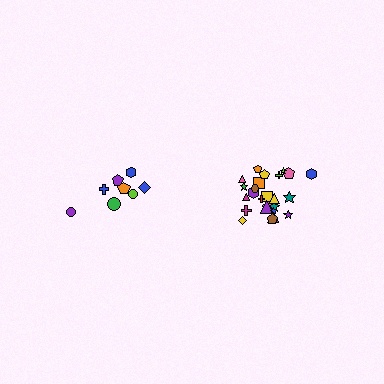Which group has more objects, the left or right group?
The right group.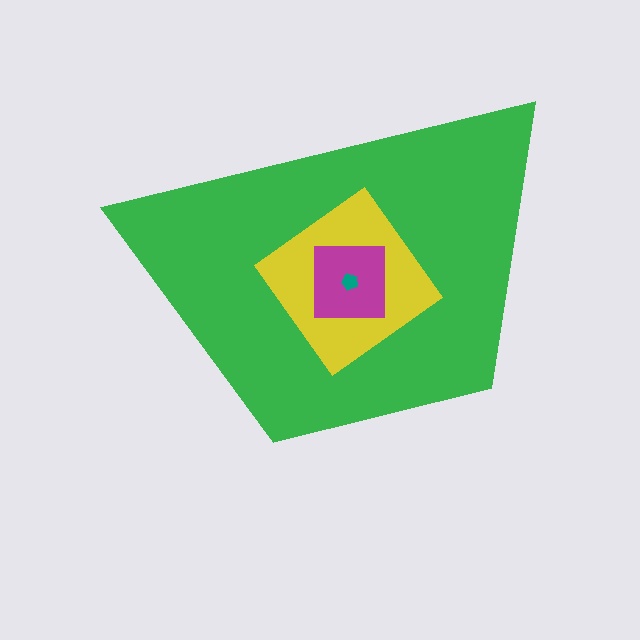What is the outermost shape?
The green trapezoid.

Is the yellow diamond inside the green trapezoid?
Yes.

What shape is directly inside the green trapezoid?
The yellow diamond.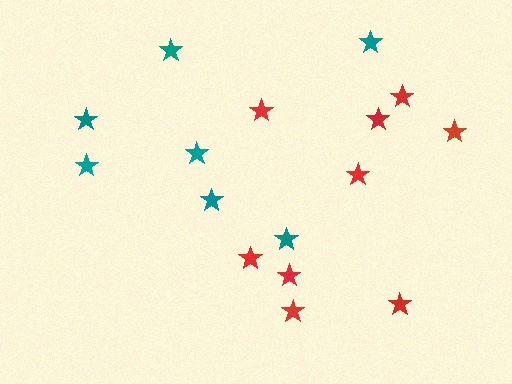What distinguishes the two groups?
There are 2 groups: one group of red stars (9) and one group of teal stars (7).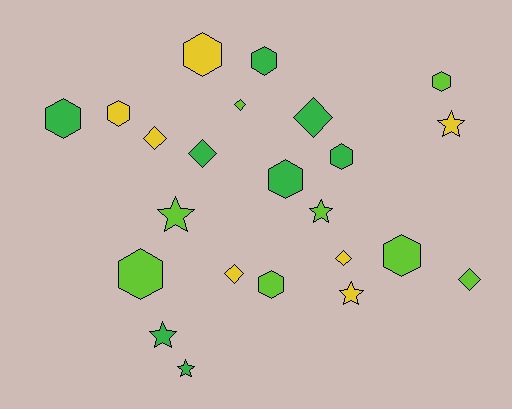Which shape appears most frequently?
Hexagon, with 10 objects.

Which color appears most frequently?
Lime, with 8 objects.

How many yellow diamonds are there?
There are 3 yellow diamonds.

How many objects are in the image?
There are 23 objects.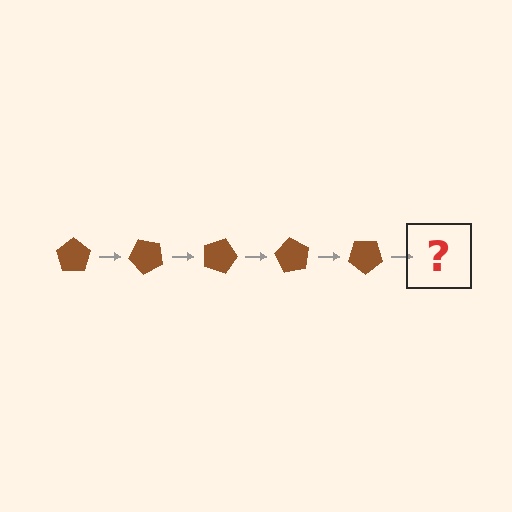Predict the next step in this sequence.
The next step is a brown pentagon rotated 225 degrees.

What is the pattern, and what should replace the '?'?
The pattern is that the pentagon rotates 45 degrees each step. The '?' should be a brown pentagon rotated 225 degrees.